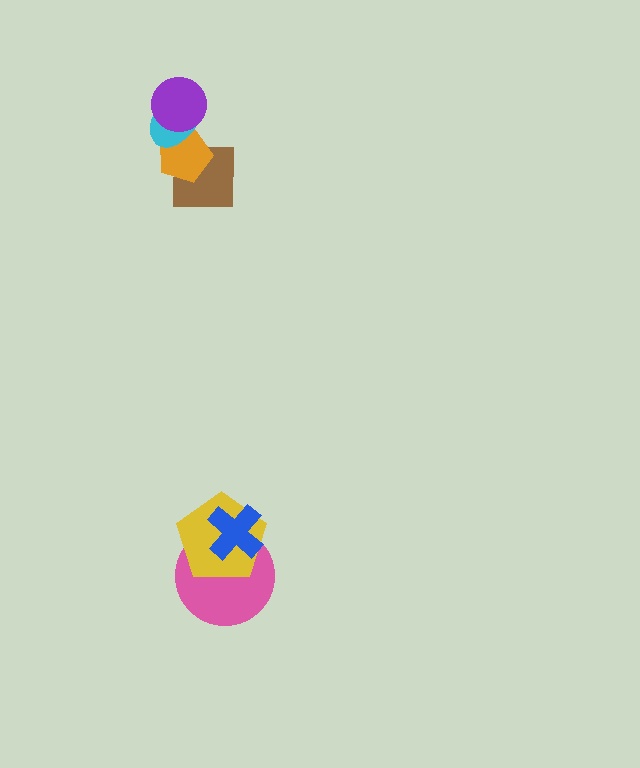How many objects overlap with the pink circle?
2 objects overlap with the pink circle.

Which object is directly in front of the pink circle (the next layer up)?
The yellow pentagon is directly in front of the pink circle.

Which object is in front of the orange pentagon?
The cyan ellipse is in front of the orange pentagon.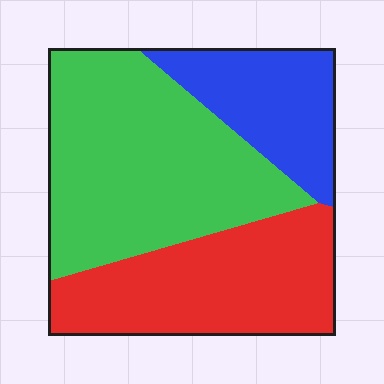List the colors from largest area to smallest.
From largest to smallest: green, red, blue.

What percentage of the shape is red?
Red covers roughly 35% of the shape.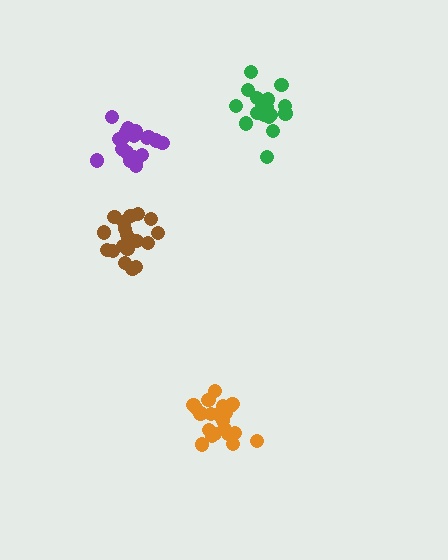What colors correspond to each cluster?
The clusters are colored: orange, green, purple, brown.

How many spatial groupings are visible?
There are 4 spatial groupings.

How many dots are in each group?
Group 1: 21 dots, Group 2: 17 dots, Group 3: 21 dots, Group 4: 19 dots (78 total).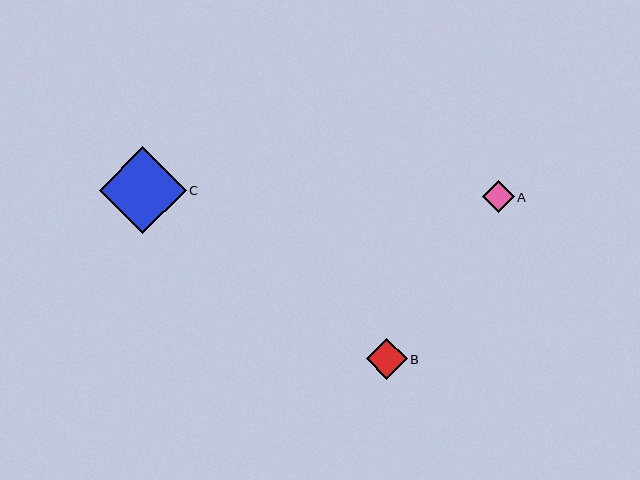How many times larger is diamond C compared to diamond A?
Diamond C is approximately 2.7 times the size of diamond A.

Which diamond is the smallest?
Diamond A is the smallest with a size of approximately 32 pixels.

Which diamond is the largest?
Diamond C is the largest with a size of approximately 87 pixels.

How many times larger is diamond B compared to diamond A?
Diamond B is approximately 1.3 times the size of diamond A.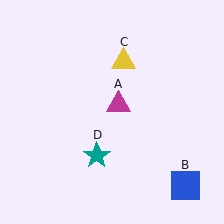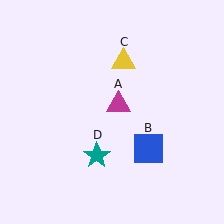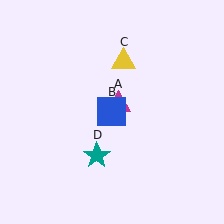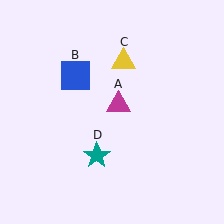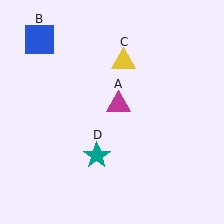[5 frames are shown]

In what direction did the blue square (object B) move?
The blue square (object B) moved up and to the left.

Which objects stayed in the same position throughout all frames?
Magenta triangle (object A) and yellow triangle (object C) and teal star (object D) remained stationary.